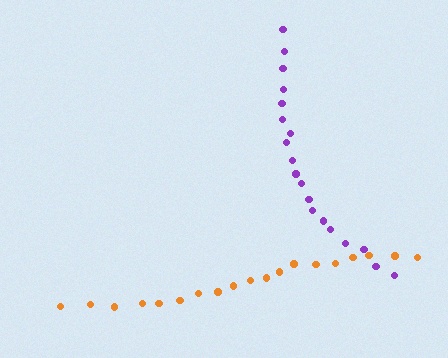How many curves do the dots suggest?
There are 2 distinct paths.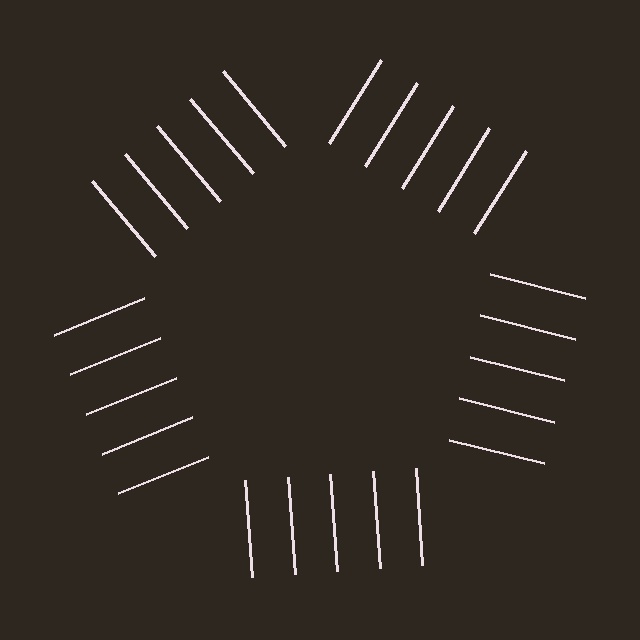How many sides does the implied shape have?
5 sides — the line-ends trace a pentagon.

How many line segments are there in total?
25 — 5 along each of the 5 edges.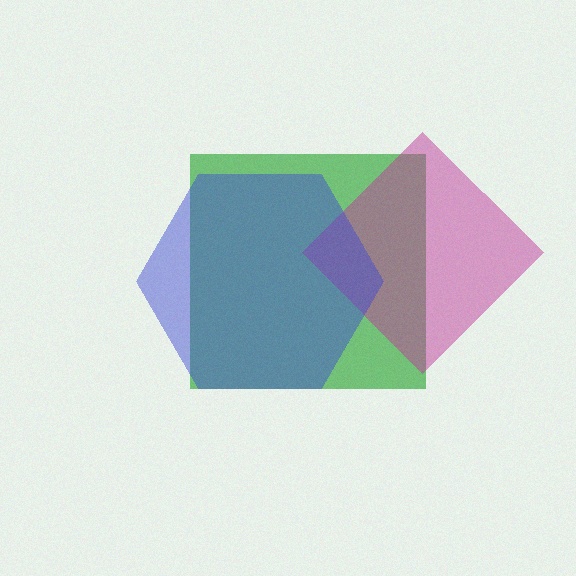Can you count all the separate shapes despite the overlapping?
Yes, there are 3 separate shapes.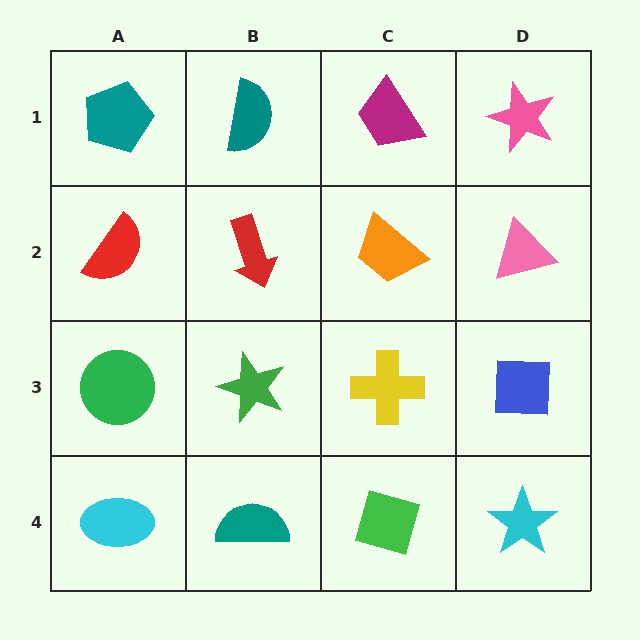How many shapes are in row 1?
4 shapes.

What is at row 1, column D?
A pink star.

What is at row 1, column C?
A magenta trapezoid.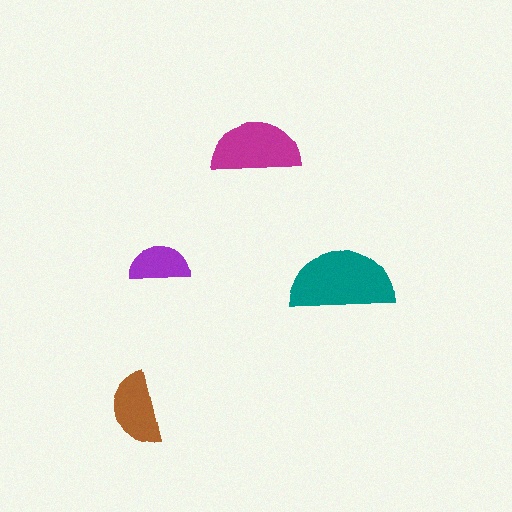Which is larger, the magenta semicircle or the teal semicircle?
The teal one.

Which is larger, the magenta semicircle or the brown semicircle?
The magenta one.